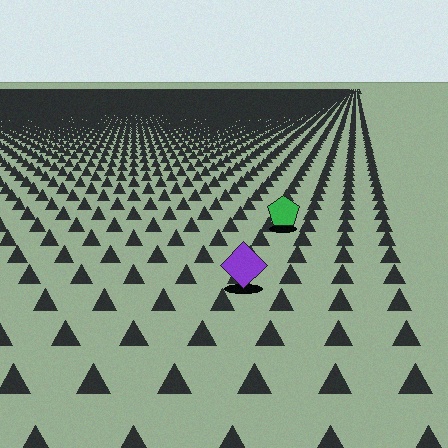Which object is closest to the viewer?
The purple diamond is closest. The texture marks near it are larger and more spread out.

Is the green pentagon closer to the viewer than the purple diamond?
No. The purple diamond is closer — you can tell from the texture gradient: the ground texture is coarser near it.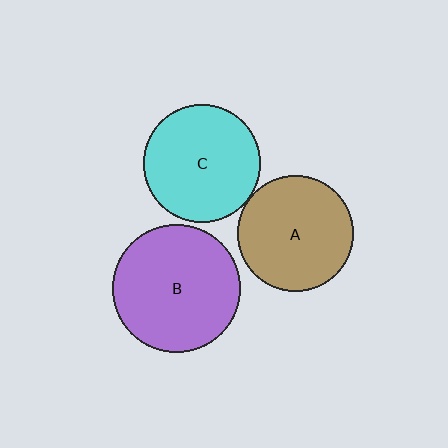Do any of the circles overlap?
No, none of the circles overlap.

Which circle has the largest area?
Circle B (purple).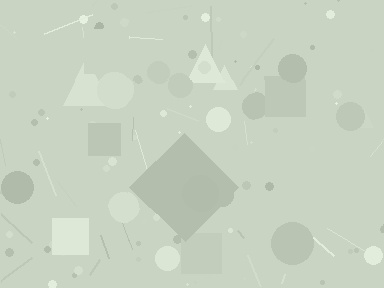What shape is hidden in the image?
A diamond is hidden in the image.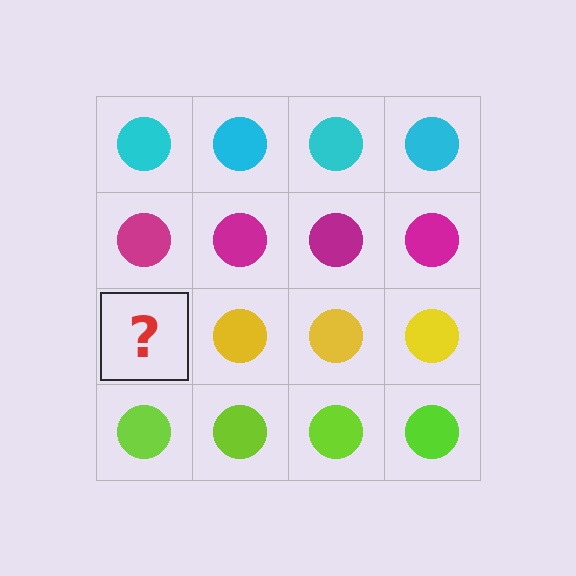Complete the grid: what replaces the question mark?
The question mark should be replaced with a yellow circle.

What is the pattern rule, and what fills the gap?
The rule is that each row has a consistent color. The gap should be filled with a yellow circle.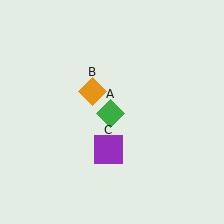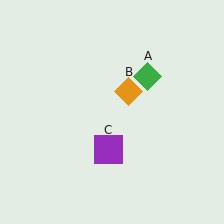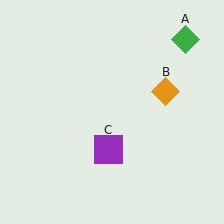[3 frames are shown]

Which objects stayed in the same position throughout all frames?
Purple square (object C) remained stationary.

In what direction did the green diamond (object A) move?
The green diamond (object A) moved up and to the right.